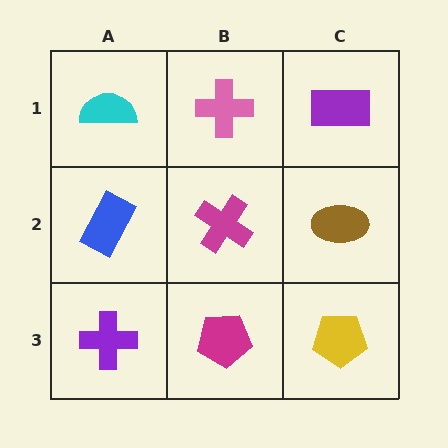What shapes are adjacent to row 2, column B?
A pink cross (row 1, column B), a magenta pentagon (row 3, column B), a blue rectangle (row 2, column A), a brown ellipse (row 2, column C).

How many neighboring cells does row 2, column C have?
3.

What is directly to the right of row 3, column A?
A magenta pentagon.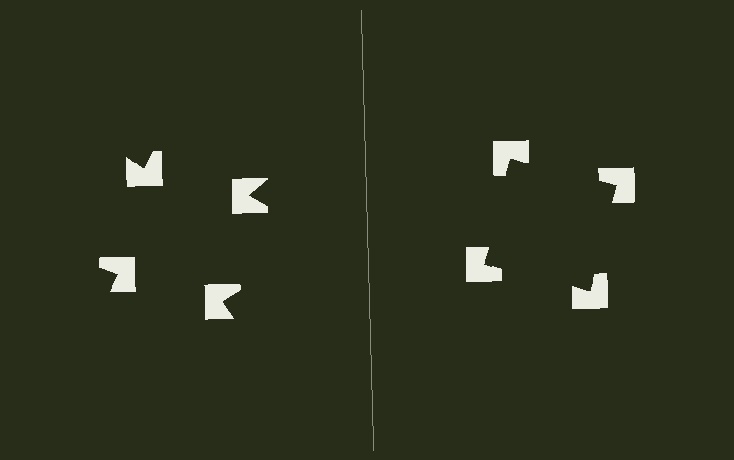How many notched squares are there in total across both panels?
8 — 4 on each side.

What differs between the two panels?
The notched squares are positioned identically on both sides; only the wedge orientations differ. On the right they align to a square; on the left they are misaligned.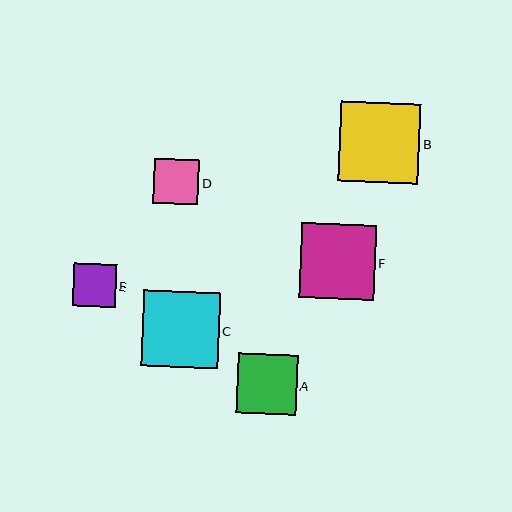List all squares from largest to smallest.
From largest to smallest: B, C, F, A, D, E.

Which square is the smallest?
Square E is the smallest with a size of approximately 43 pixels.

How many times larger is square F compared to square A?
Square F is approximately 1.2 times the size of square A.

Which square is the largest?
Square B is the largest with a size of approximately 80 pixels.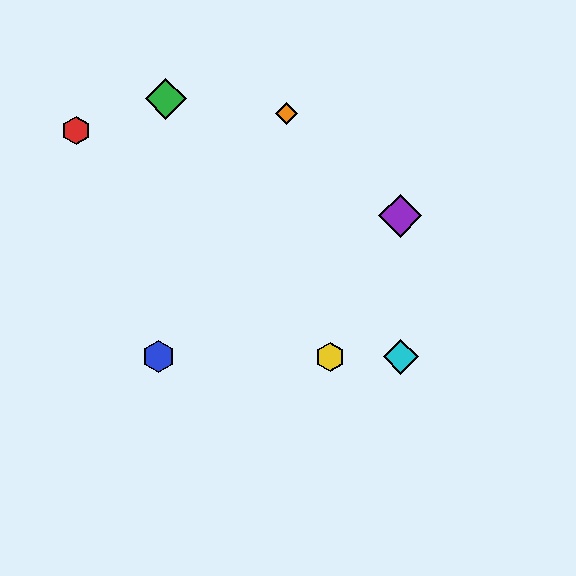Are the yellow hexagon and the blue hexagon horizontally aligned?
Yes, both are at y≈357.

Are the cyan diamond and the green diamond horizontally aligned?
No, the cyan diamond is at y≈357 and the green diamond is at y≈99.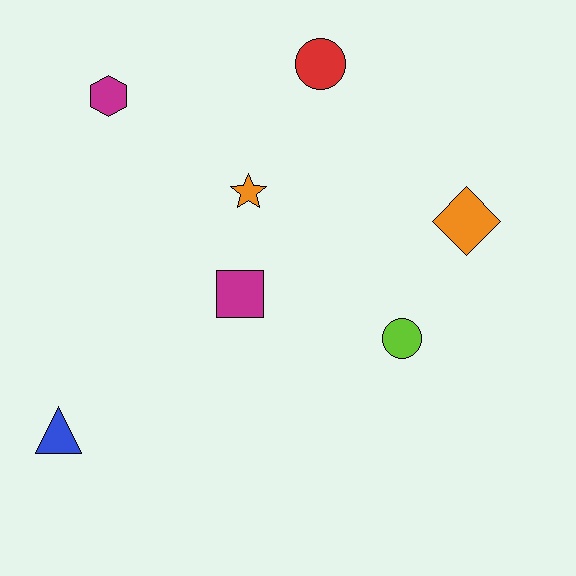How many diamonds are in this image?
There is 1 diamond.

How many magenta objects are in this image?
There are 2 magenta objects.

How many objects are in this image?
There are 7 objects.